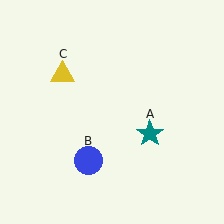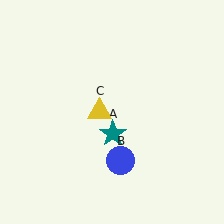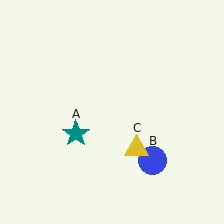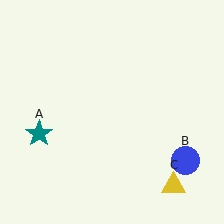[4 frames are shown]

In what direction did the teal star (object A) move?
The teal star (object A) moved left.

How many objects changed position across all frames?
3 objects changed position: teal star (object A), blue circle (object B), yellow triangle (object C).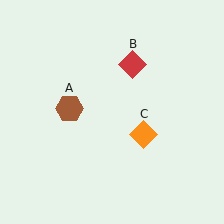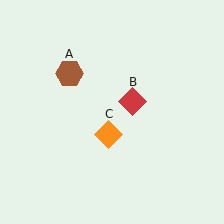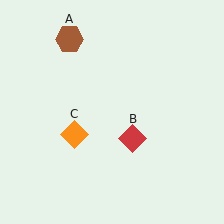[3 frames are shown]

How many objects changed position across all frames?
3 objects changed position: brown hexagon (object A), red diamond (object B), orange diamond (object C).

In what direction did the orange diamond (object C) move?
The orange diamond (object C) moved left.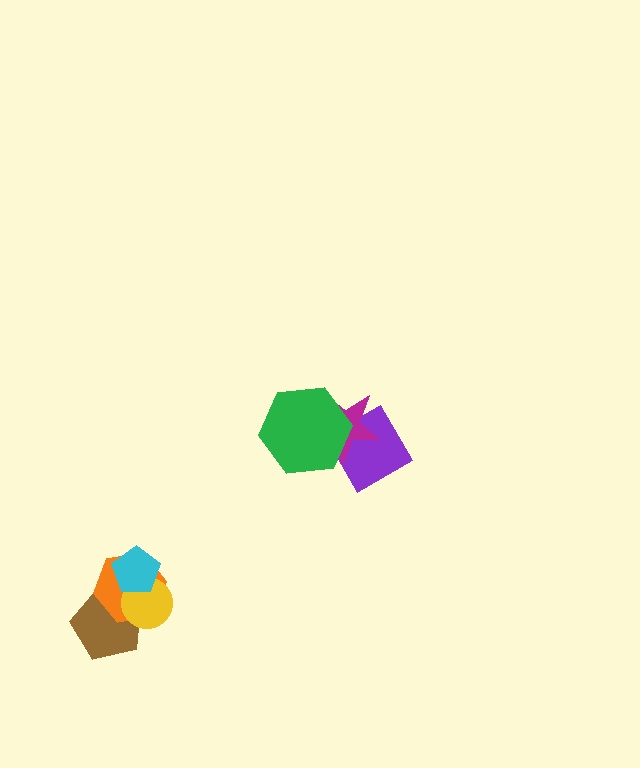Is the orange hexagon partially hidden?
Yes, it is partially covered by another shape.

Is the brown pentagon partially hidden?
Yes, it is partially covered by another shape.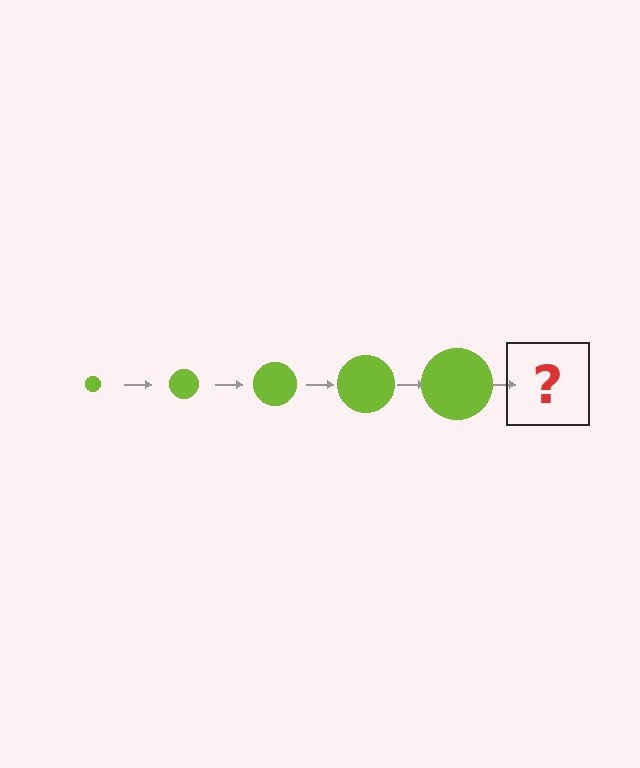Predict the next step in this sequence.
The next step is a lime circle, larger than the previous one.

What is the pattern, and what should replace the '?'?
The pattern is that the circle gets progressively larger each step. The '?' should be a lime circle, larger than the previous one.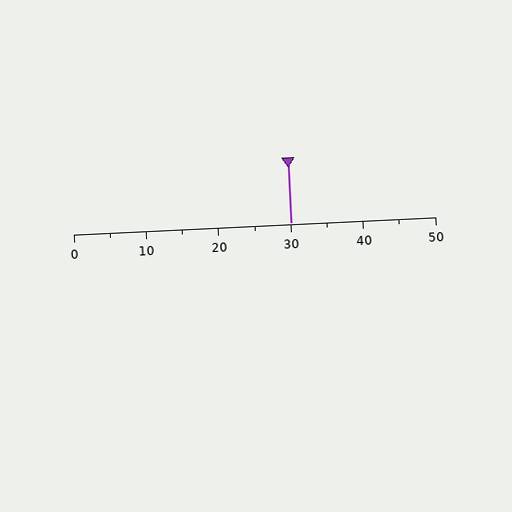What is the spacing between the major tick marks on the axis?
The major ticks are spaced 10 apart.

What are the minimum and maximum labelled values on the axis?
The axis runs from 0 to 50.